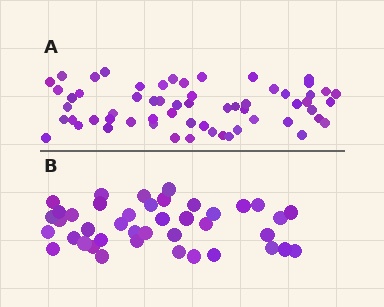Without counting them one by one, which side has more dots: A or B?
Region A (the top region) has more dots.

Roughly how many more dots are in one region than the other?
Region A has approximately 20 more dots than region B.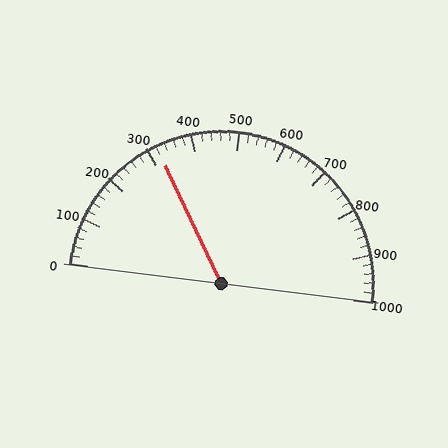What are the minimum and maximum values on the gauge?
The gauge ranges from 0 to 1000.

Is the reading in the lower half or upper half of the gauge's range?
The reading is in the lower half of the range (0 to 1000).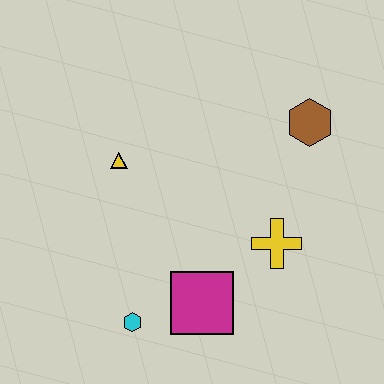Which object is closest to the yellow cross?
The magenta square is closest to the yellow cross.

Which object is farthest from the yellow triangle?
The brown hexagon is farthest from the yellow triangle.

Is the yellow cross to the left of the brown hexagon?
Yes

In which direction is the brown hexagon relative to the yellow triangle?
The brown hexagon is to the right of the yellow triangle.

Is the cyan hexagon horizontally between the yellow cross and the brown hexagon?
No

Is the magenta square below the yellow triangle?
Yes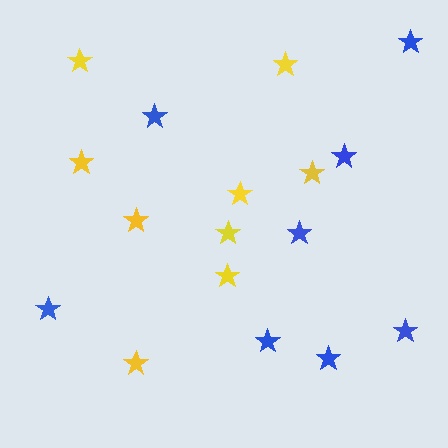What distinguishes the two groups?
There are 2 groups: one group of yellow stars (9) and one group of blue stars (8).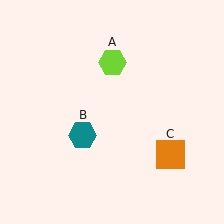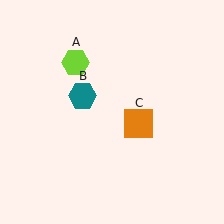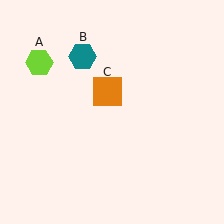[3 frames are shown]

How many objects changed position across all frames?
3 objects changed position: lime hexagon (object A), teal hexagon (object B), orange square (object C).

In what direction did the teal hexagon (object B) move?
The teal hexagon (object B) moved up.